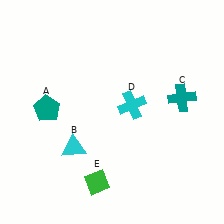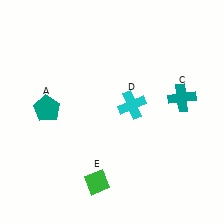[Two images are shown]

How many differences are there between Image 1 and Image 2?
There is 1 difference between the two images.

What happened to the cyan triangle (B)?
The cyan triangle (B) was removed in Image 2. It was in the bottom-left area of Image 1.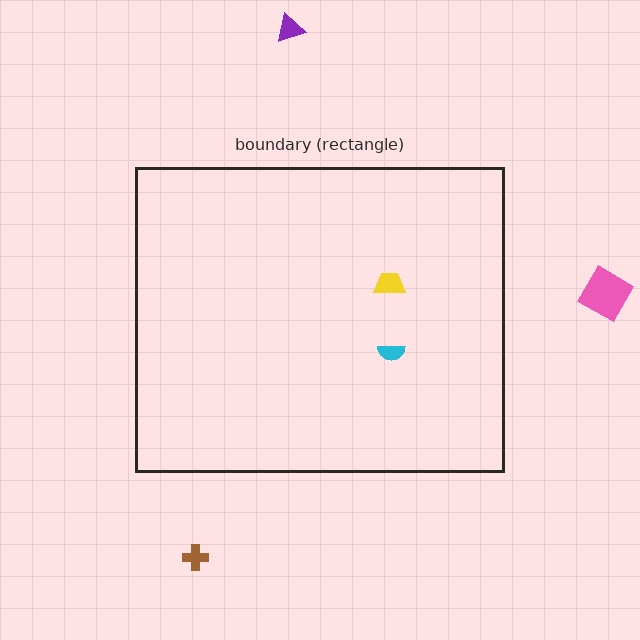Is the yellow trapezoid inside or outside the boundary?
Inside.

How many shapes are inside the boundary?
2 inside, 3 outside.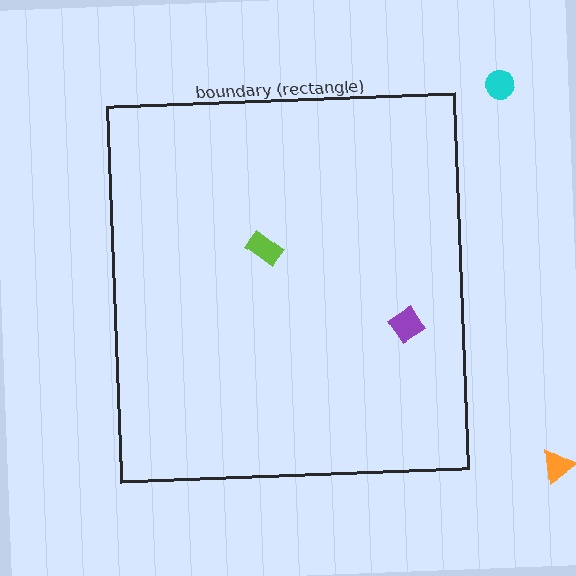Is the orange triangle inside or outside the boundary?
Outside.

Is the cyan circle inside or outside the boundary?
Outside.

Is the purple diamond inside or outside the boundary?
Inside.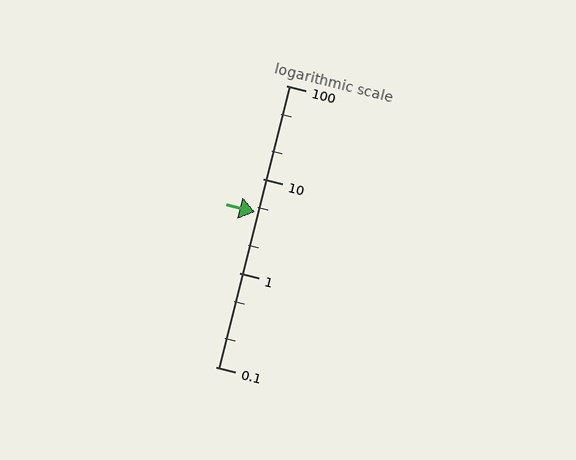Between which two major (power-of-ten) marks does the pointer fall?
The pointer is between 1 and 10.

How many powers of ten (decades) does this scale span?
The scale spans 3 decades, from 0.1 to 100.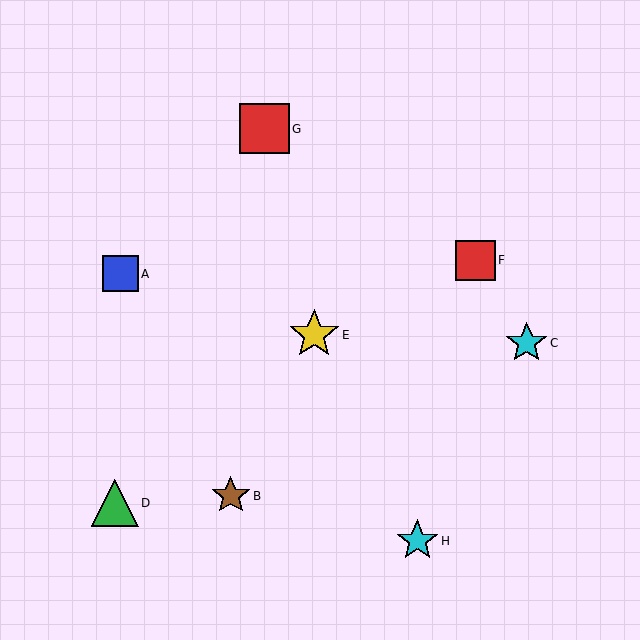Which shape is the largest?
The red square (labeled G) is the largest.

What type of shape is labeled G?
Shape G is a red square.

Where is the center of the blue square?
The center of the blue square is at (120, 274).